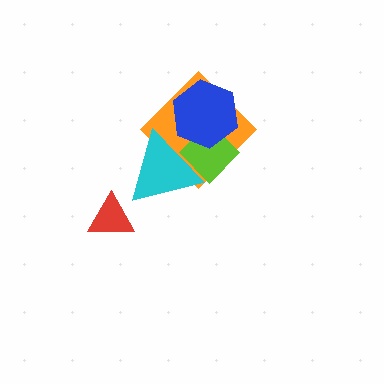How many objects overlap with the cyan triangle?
2 objects overlap with the cyan triangle.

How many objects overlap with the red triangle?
0 objects overlap with the red triangle.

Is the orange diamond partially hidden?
Yes, it is partially covered by another shape.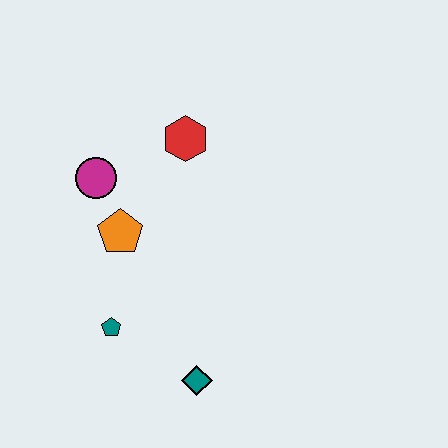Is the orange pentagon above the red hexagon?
No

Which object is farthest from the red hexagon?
The teal diamond is farthest from the red hexagon.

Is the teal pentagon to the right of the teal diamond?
No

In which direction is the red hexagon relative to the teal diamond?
The red hexagon is above the teal diamond.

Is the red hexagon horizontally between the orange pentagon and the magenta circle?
No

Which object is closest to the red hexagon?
The magenta circle is closest to the red hexagon.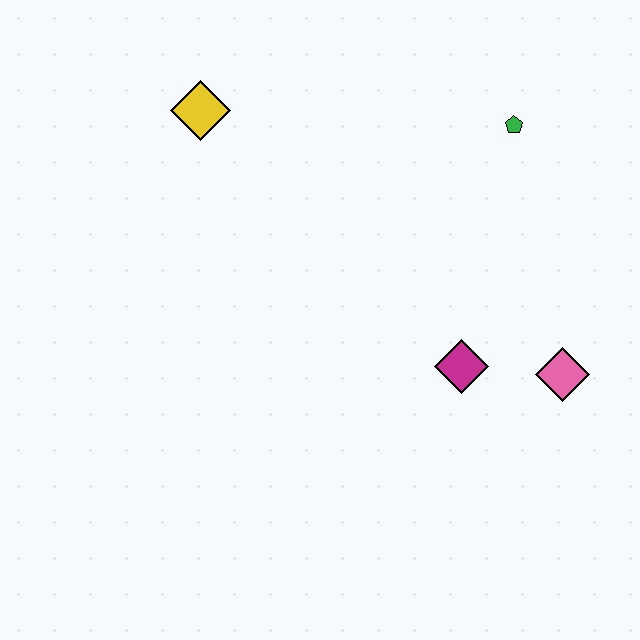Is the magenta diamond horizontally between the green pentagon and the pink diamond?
No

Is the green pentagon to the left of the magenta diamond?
No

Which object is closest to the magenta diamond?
The pink diamond is closest to the magenta diamond.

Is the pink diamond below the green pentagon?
Yes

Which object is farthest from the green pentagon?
The yellow diamond is farthest from the green pentagon.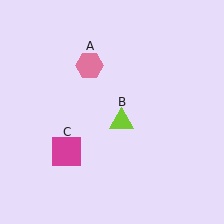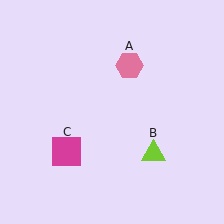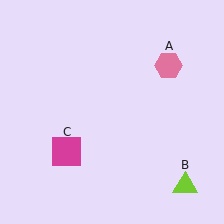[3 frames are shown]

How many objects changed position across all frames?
2 objects changed position: pink hexagon (object A), lime triangle (object B).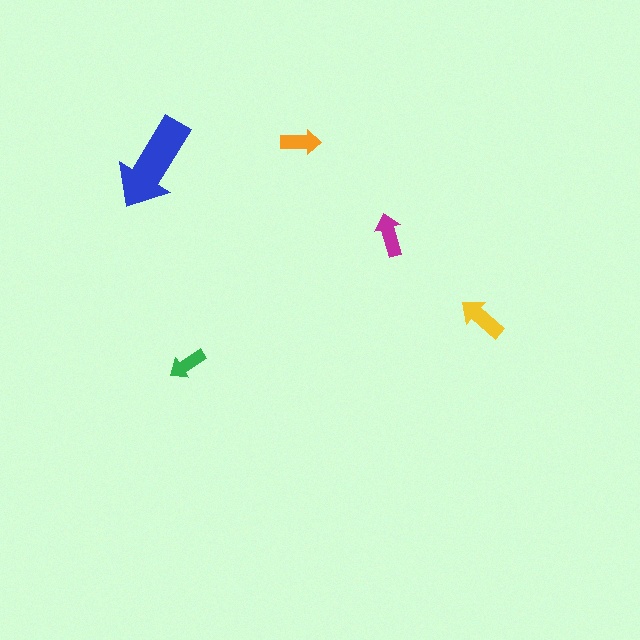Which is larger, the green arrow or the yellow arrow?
The yellow one.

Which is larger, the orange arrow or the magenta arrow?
The magenta one.